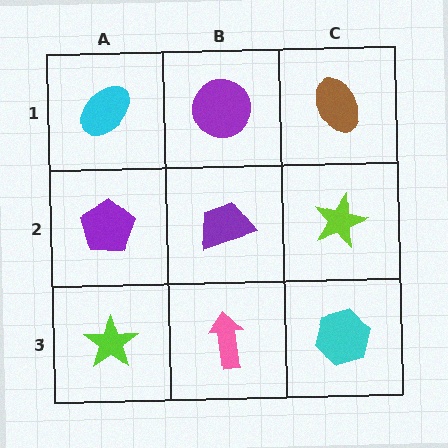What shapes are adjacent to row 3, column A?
A purple pentagon (row 2, column A), a pink arrow (row 3, column B).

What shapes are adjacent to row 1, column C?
A lime star (row 2, column C), a purple circle (row 1, column B).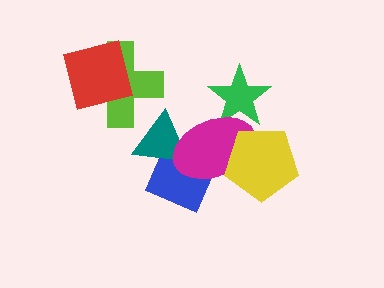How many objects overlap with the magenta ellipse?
4 objects overlap with the magenta ellipse.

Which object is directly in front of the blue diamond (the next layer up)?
The teal triangle is directly in front of the blue diamond.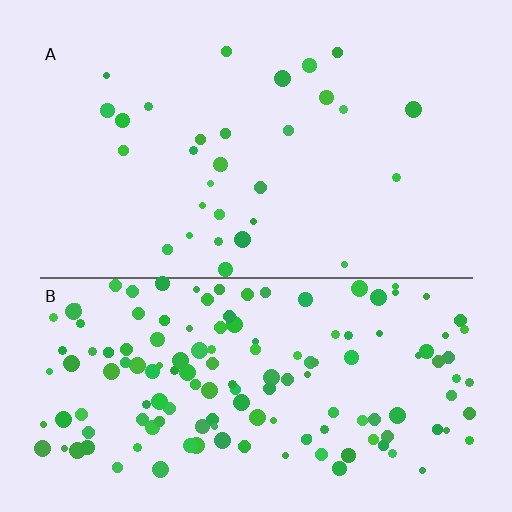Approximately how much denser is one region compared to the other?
Approximately 4.9× — region B over region A.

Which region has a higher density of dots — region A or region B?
B (the bottom).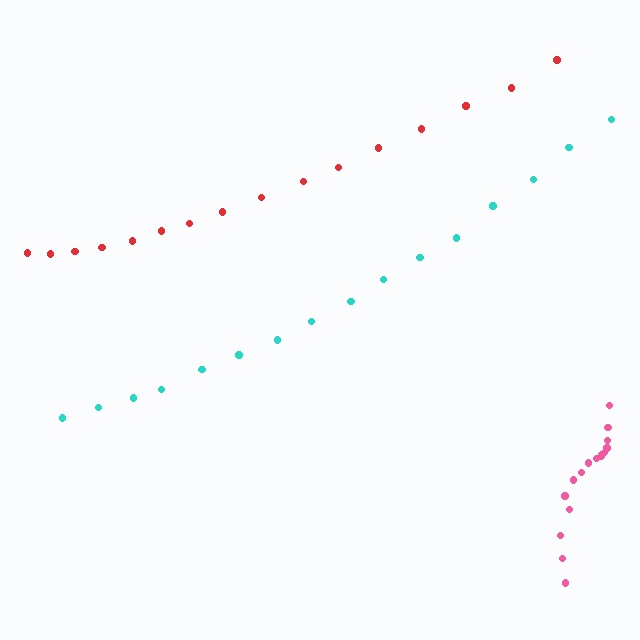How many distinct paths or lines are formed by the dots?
There are 3 distinct paths.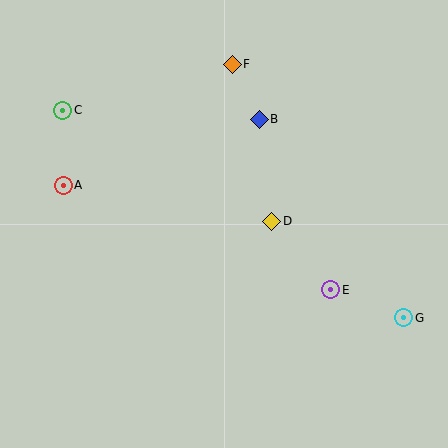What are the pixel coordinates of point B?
Point B is at (259, 119).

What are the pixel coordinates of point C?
Point C is at (63, 110).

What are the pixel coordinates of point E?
Point E is at (331, 290).